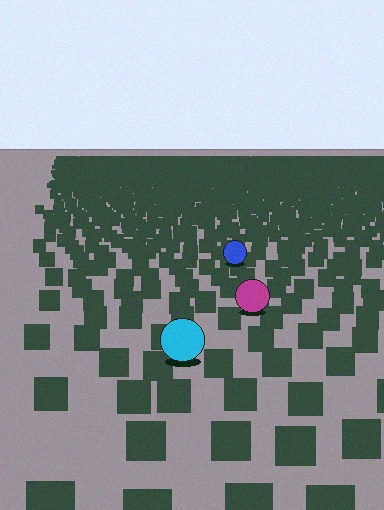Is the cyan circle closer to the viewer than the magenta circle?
Yes. The cyan circle is closer — you can tell from the texture gradient: the ground texture is coarser near it.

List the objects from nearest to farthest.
From nearest to farthest: the cyan circle, the magenta circle, the blue circle.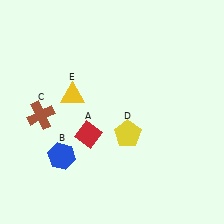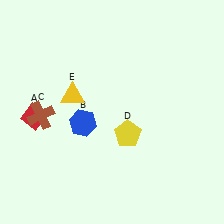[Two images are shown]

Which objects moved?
The objects that moved are: the red diamond (A), the blue hexagon (B).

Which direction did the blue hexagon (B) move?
The blue hexagon (B) moved up.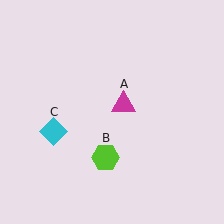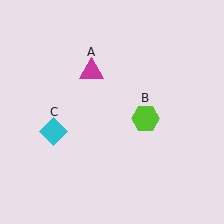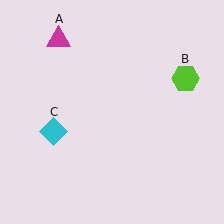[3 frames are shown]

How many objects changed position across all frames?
2 objects changed position: magenta triangle (object A), lime hexagon (object B).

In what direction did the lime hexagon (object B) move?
The lime hexagon (object B) moved up and to the right.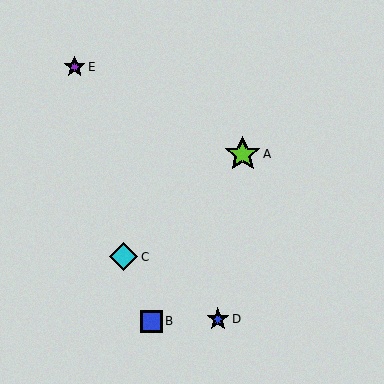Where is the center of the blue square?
The center of the blue square is at (152, 321).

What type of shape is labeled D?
Shape D is a blue star.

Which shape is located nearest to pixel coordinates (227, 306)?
The blue star (labeled D) at (218, 319) is nearest to that location.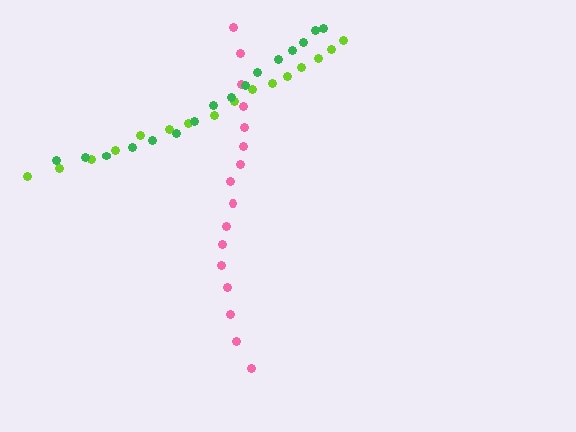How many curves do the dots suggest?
There are 3 distinct paths.